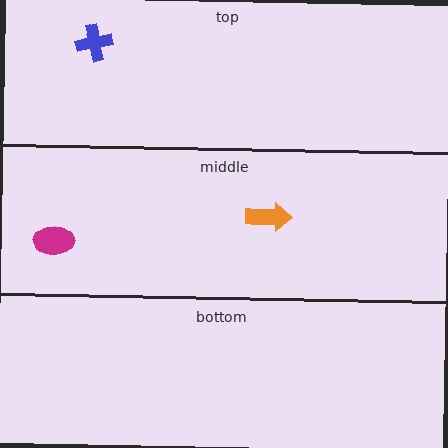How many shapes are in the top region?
1.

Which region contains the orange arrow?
The middle region.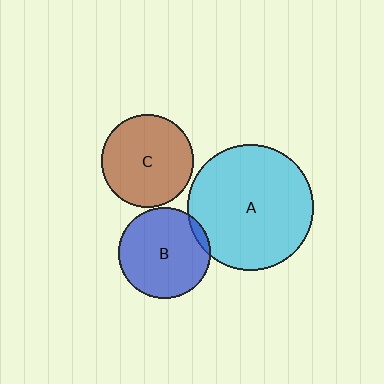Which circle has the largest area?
Circle A (cyan).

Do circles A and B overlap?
Yes.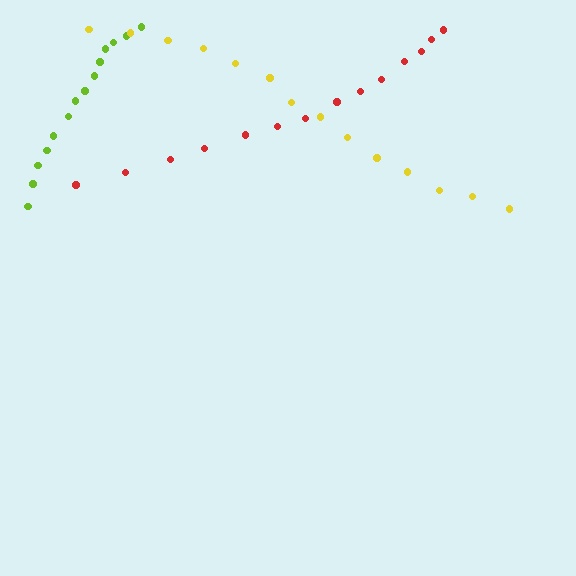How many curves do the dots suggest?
There are 3 distinct paths.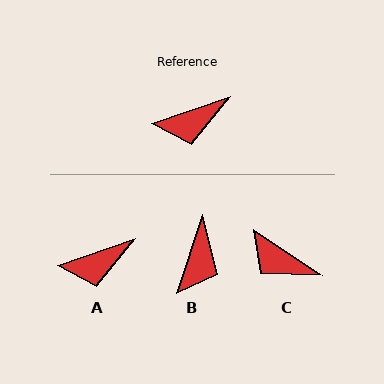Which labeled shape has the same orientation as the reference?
A.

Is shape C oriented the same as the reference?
No, it is off by about 53 degrees.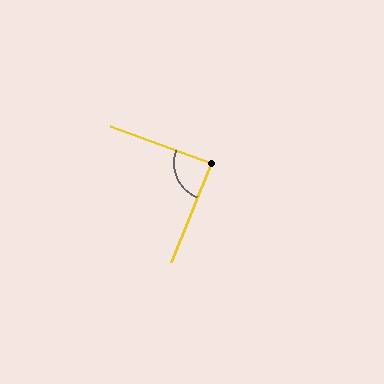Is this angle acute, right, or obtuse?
It is approximately a right angle.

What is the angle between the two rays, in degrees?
Approximately 88 degrees.